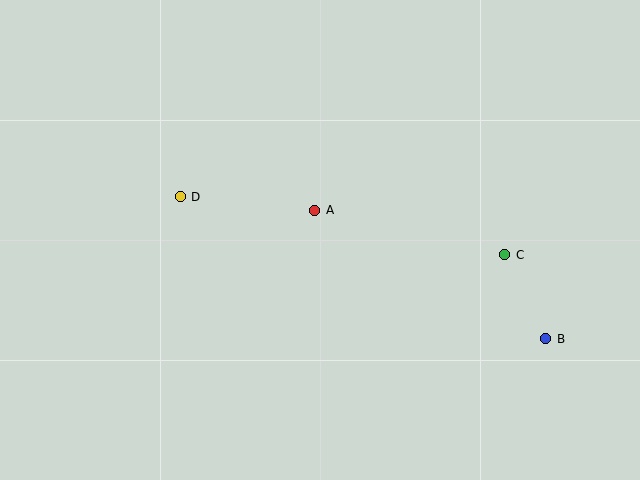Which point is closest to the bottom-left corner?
Point D is closest to the bottom-left corner.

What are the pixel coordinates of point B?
Point B is at (546, 339).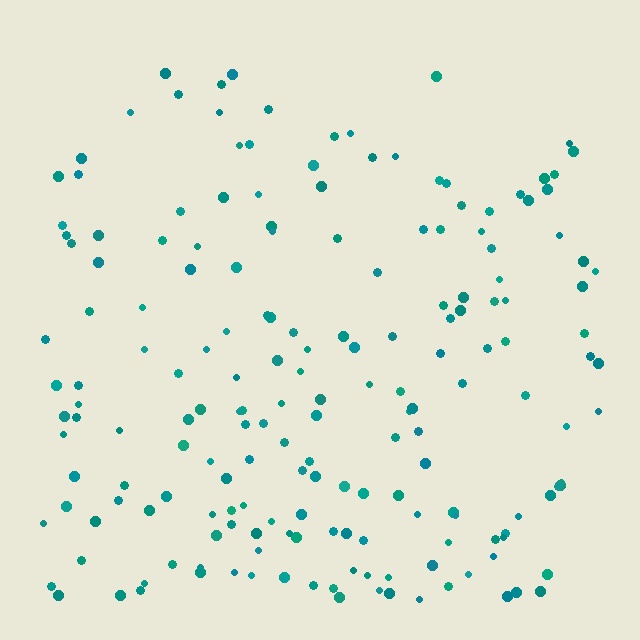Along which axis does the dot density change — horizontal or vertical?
Vertical.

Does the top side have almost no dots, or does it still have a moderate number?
Still a moderate number, just noticeably fewer than the bottom.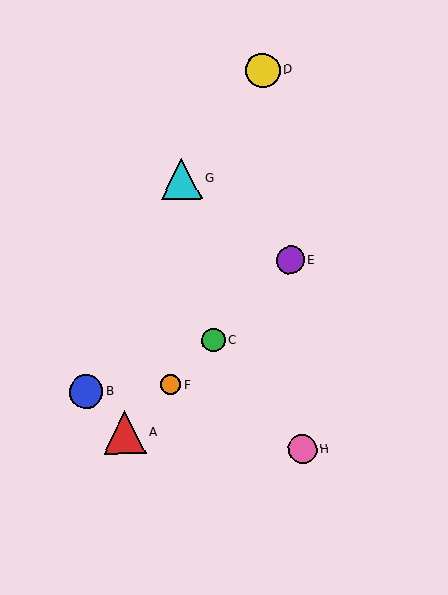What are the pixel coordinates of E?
Object E is at (291, 260).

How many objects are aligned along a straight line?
4 objects (A, C, E, F) are aligned along a straight line.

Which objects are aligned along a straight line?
Objects A, C, E, F are aligned along a straight line.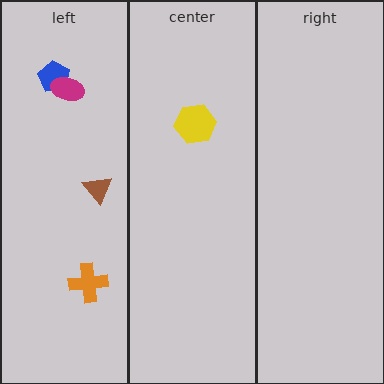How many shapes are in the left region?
4.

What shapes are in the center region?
The yellow hexagon.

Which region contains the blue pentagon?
The left region.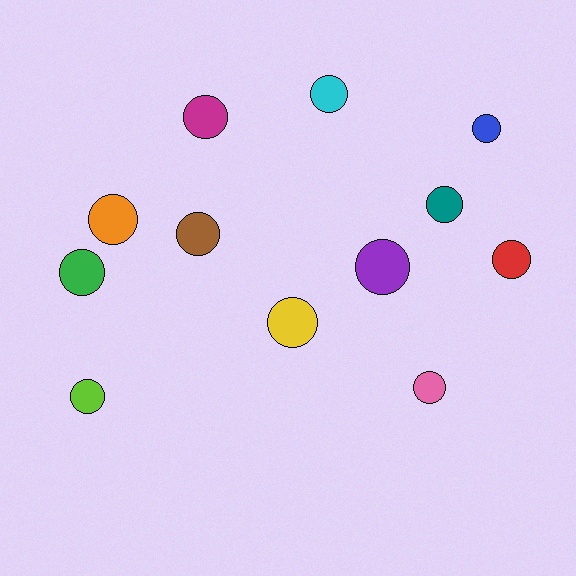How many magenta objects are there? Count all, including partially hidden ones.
There is 1 magenta object.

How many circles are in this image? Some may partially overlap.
There are 12 circles.